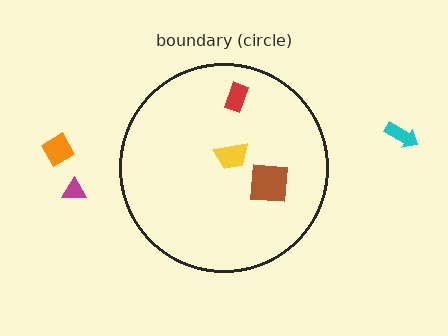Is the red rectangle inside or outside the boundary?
Inside.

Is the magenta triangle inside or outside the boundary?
Outside.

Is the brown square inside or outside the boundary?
Inside.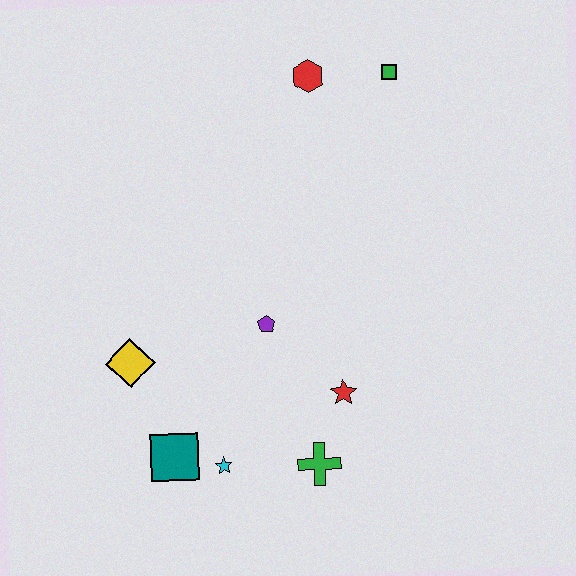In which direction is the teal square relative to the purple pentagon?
The teal square is below the purple pentagon.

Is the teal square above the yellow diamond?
No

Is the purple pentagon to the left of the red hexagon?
Yes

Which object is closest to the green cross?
The red star is closest to the green cross.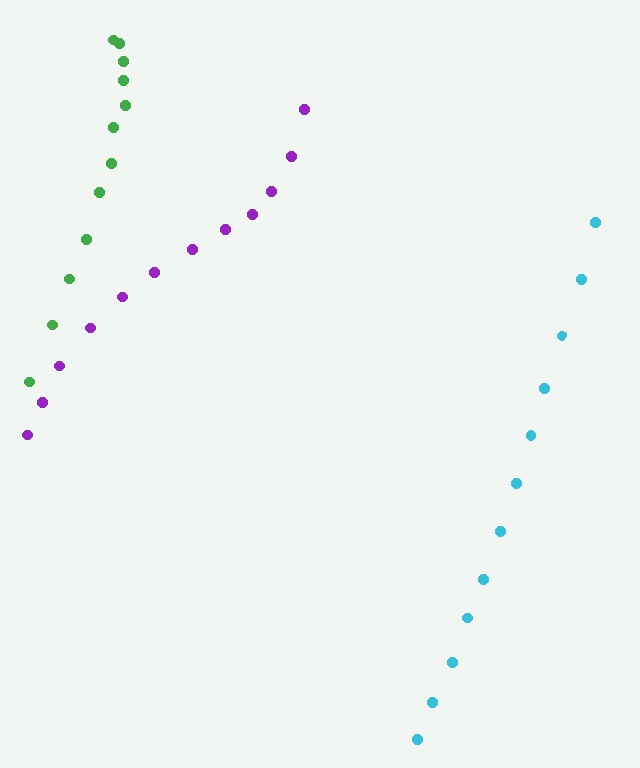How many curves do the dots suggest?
There are 3 distinct paths.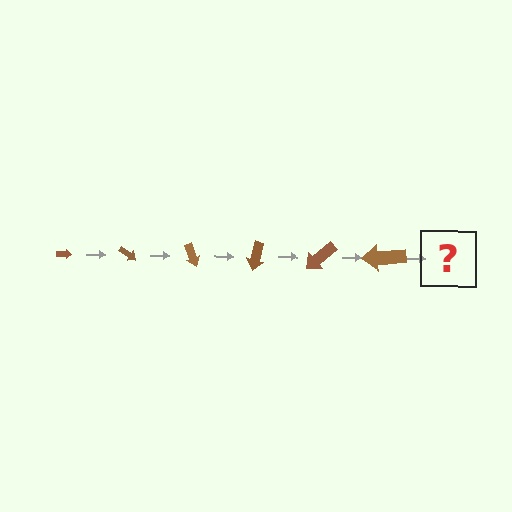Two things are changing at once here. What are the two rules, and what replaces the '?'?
The two rules are that the arrow grows larger each step and it rotates 35 degrees each step. The '?' should be an arrow, larger than the previous one and rotated 210 degrees from the start.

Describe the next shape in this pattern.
It should be an arrow, larger than the previous one and rotated 210 degrees from the start.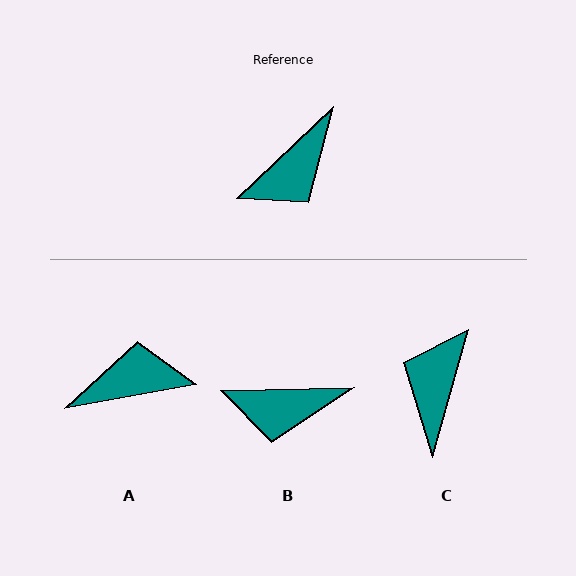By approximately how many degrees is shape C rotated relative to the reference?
Approximately 149 degrees clockwise.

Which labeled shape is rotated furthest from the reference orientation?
C, about 149 degrees away.